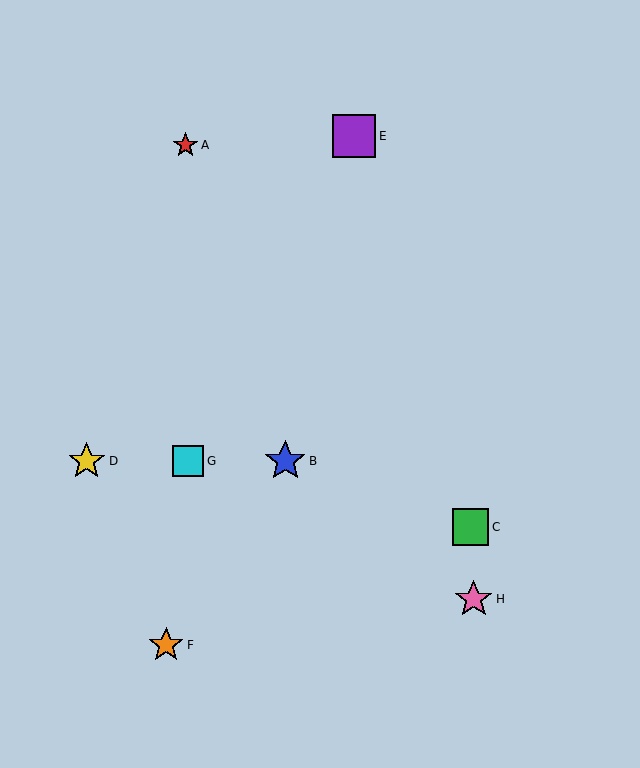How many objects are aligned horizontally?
3 objects (B, D, G) are aligned horizontally.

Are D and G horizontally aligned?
Yes, both are at y≈461.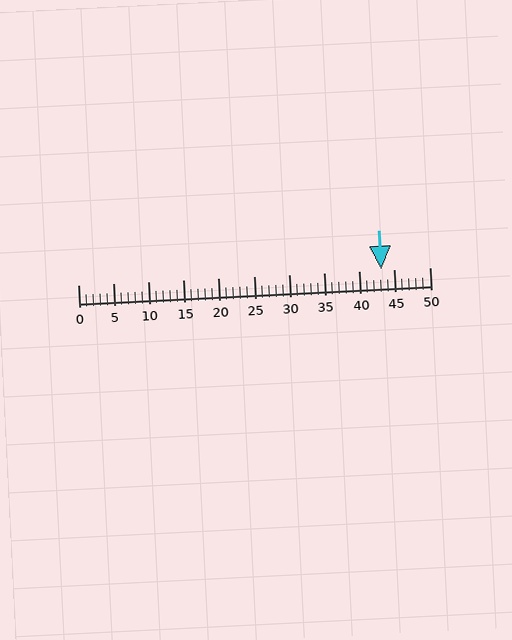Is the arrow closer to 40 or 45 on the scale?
The arrow is closer to 45.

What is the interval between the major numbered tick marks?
The major tick marks are spaced 5 units apart.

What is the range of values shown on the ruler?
The ruler shows values from 0 to 50.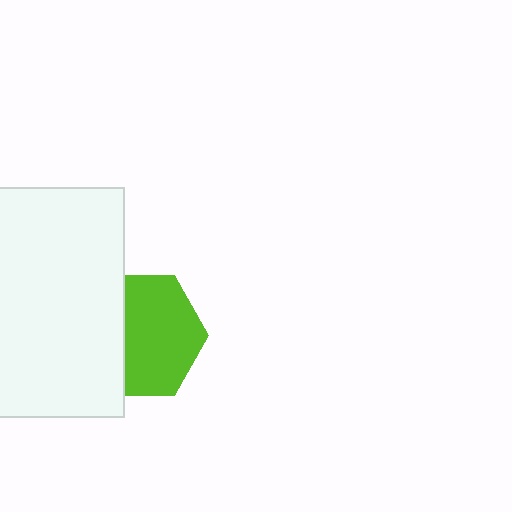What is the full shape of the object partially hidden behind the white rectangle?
The partially hidden object is a lime hexagon.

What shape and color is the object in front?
The object in front is a white rectangle.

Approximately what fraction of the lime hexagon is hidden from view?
Roughly 36% of the lime hexagon is hidden behind the white rectangle.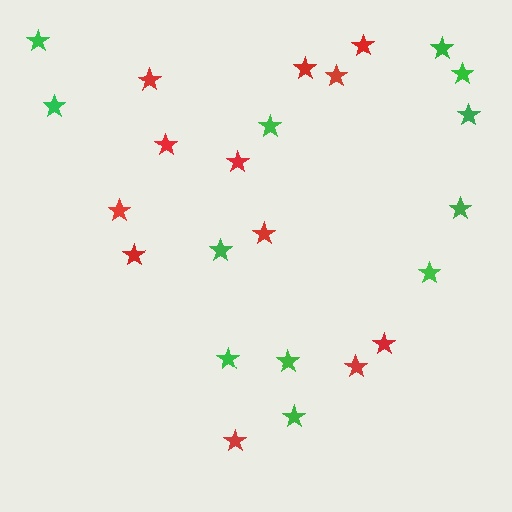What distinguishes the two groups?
There are 2 groups: one group of green stars (12) and one group of red stars (12).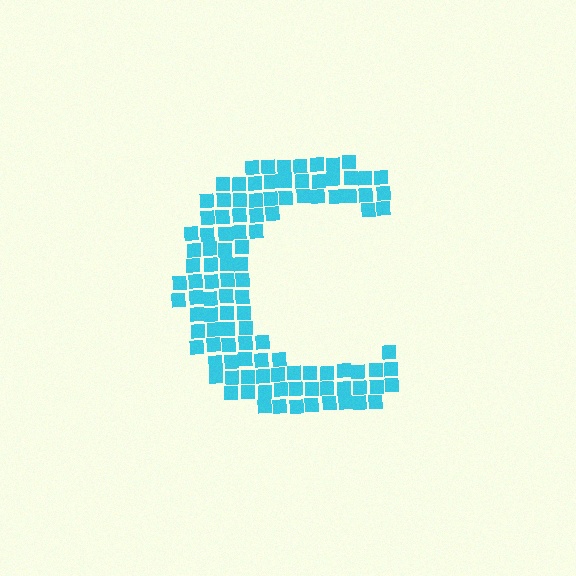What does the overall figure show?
The overall figure shows the letter C.